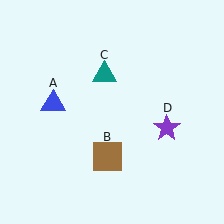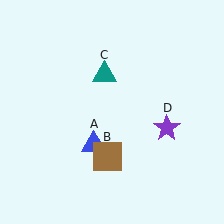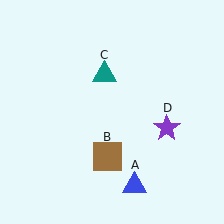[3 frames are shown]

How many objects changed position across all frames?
1 object changed position: blue triangle (object A).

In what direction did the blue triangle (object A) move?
The blue triangle (object A) moved down and to the right.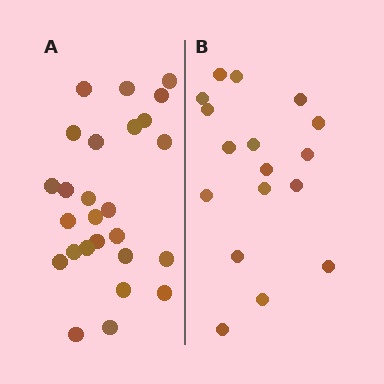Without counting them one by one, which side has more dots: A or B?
Region A (the left region) has more dots.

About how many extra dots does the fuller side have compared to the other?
Region A has roughly 8 or so more dots than region B.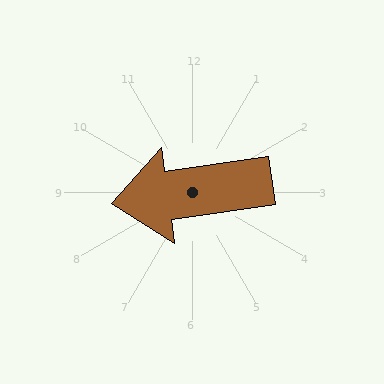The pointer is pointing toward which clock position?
Roughly 9 o'clock.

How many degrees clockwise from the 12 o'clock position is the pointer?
Approximately 262 degrees.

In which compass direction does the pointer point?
West.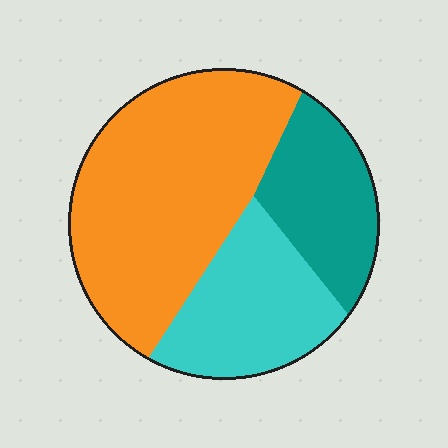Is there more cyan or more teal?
Cyan.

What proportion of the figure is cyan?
Cyan covers 26% of the figure.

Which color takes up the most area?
Orange, at roughly 55%.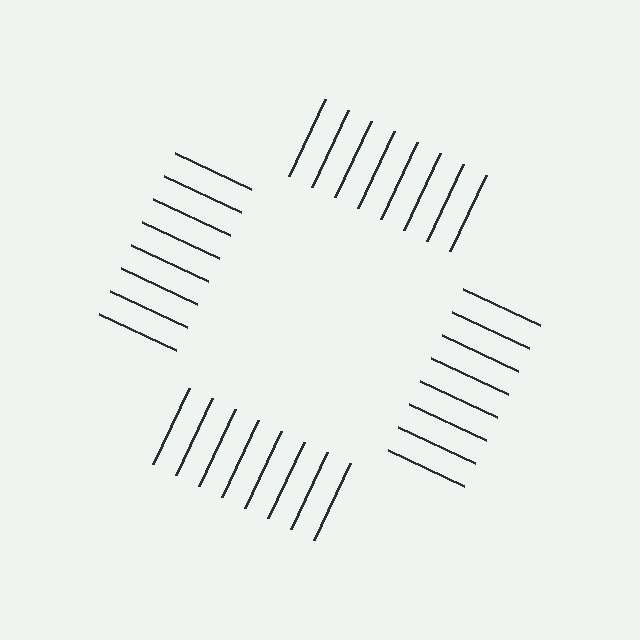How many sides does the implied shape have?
4 sides — the line-ends trace a square.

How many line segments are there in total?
32 — 8 along each of the 4 edges.